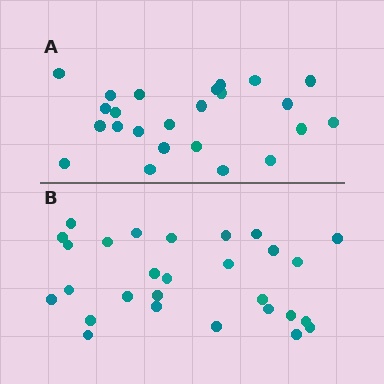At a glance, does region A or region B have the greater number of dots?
Region B (the bottom region) has more dots.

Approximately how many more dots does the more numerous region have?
Region B has about 4 more dots than region A.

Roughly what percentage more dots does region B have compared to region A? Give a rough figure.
About 15% more.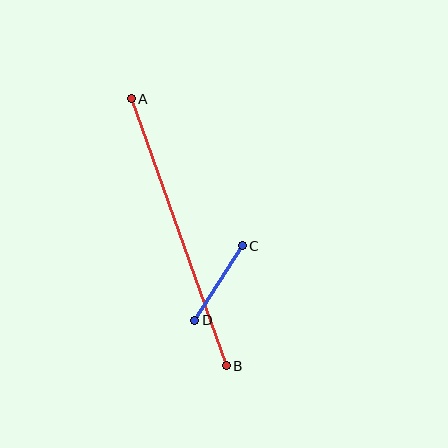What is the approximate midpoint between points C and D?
The midpoint is at approximately (218, 283) pixels.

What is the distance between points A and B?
The distance is approximately 283 pixels.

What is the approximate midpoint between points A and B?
The midpoint is at approximately (179, 232) pixels.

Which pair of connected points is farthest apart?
Points A and B are farthest apart.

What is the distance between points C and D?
The distance is approximately 88 pixels.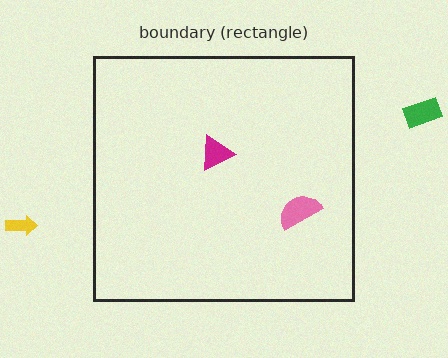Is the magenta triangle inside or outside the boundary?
Inside.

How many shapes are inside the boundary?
2 inside, 2 outside.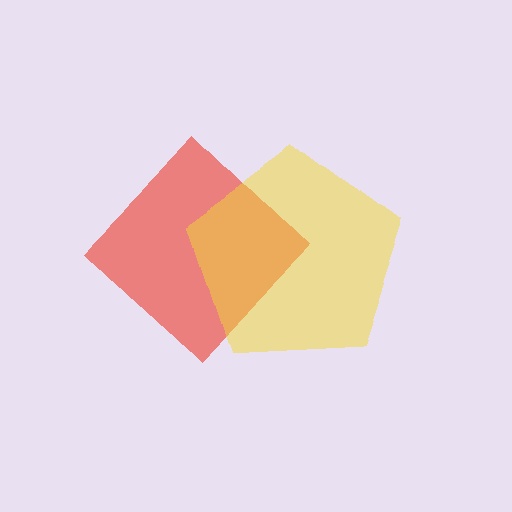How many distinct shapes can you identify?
There are 2 distinct shapes: a red diamond, a yellow pentagon.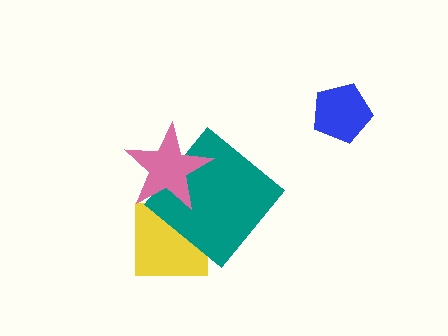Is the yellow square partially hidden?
Yes, it is partially covered by another shape.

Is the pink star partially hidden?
No, no other shape covers it.